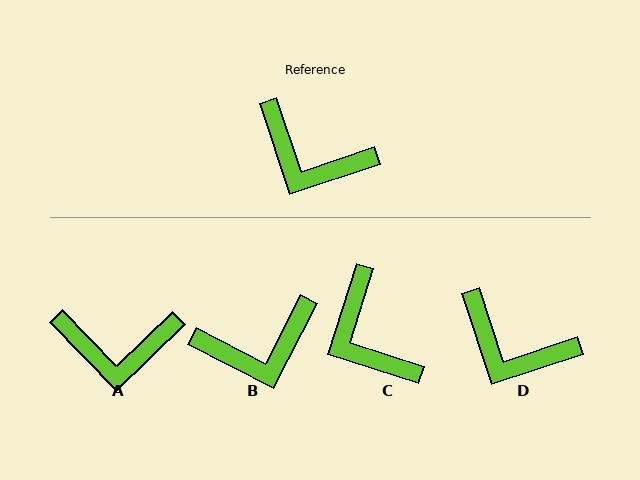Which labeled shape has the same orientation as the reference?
D.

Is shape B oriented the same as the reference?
No, it is off by about 44 degrees.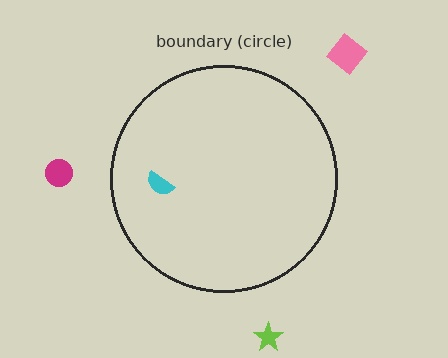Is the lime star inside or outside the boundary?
Outside.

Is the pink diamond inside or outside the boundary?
Outside.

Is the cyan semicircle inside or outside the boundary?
Inside.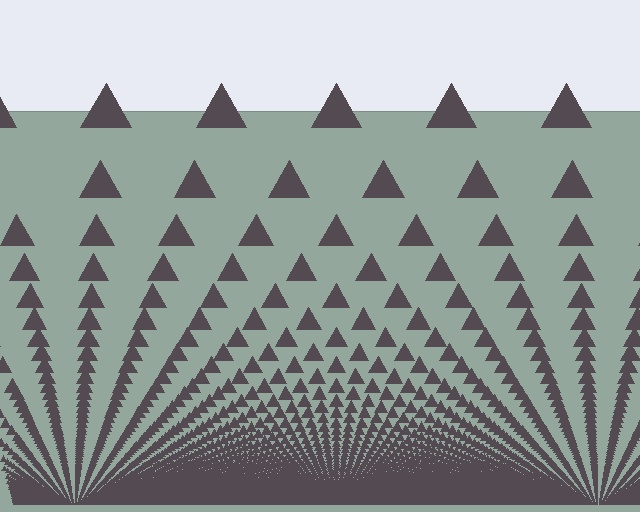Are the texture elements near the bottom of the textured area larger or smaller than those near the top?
Smaller. The gradient is inverted — elements near the bottom are smaller and denser.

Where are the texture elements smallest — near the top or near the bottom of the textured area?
Near the bottom.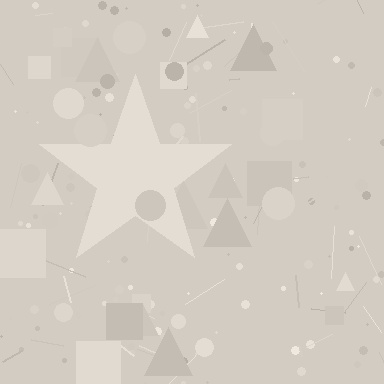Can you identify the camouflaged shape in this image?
The camouflaged shape is a star.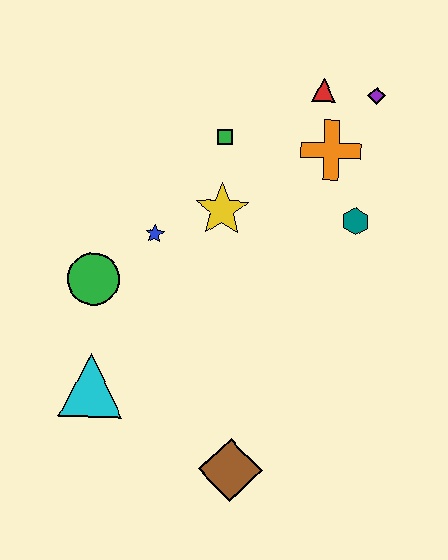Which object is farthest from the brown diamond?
The purple diamond is farthest from the brown diamond.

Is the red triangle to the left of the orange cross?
Yes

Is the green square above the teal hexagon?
Yes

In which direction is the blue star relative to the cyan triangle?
The blue star is above the cyan triangle.